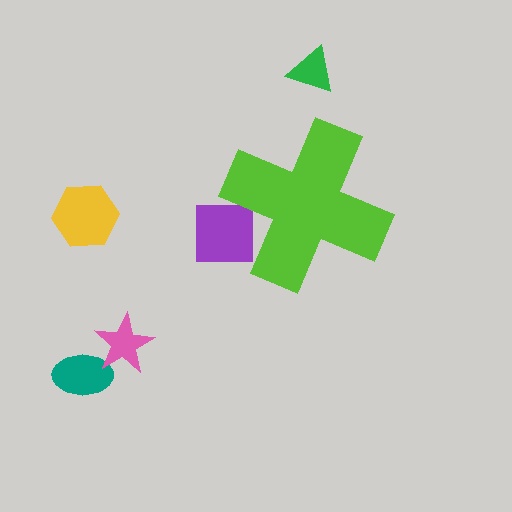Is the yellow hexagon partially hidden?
No, the yellow hexagon is fully visible.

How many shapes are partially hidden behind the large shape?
1 shape is partially hidden.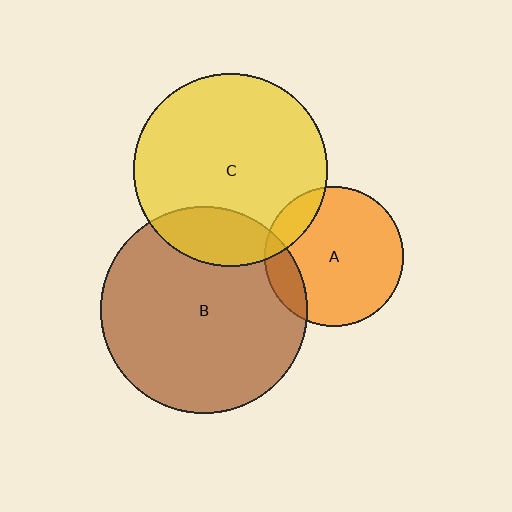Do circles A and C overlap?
Yes.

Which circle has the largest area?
Circle B (brown).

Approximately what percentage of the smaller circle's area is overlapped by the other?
Approximately 15%.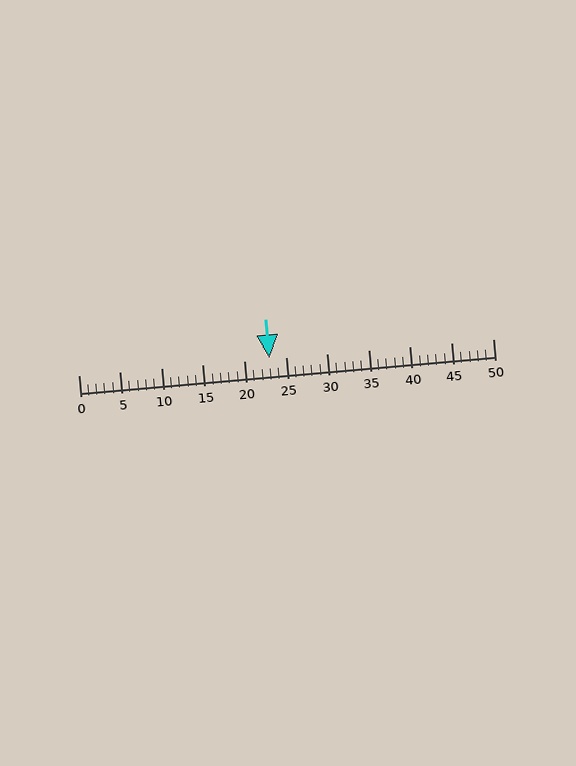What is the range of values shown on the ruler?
The ruler shows values from 0 to 50.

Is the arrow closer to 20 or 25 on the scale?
The arrow is closer to 25.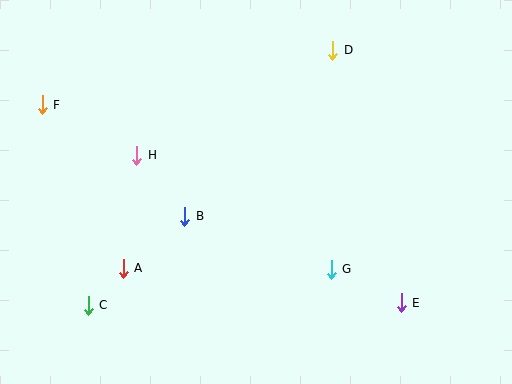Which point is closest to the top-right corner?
Point D is closest to the top-right corner.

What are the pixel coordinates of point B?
Point B is at (185, 216).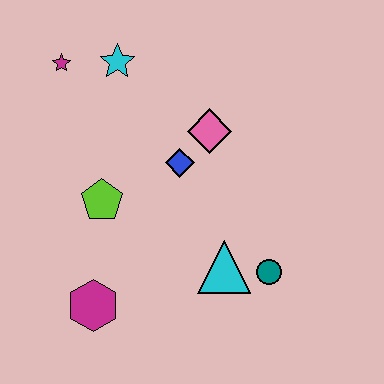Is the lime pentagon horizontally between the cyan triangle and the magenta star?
Yes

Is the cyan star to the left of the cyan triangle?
Yes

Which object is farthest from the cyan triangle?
The magenta star is farthest from the cyan triangle.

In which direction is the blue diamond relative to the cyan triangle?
The blue diamond is above the cyan triangle.